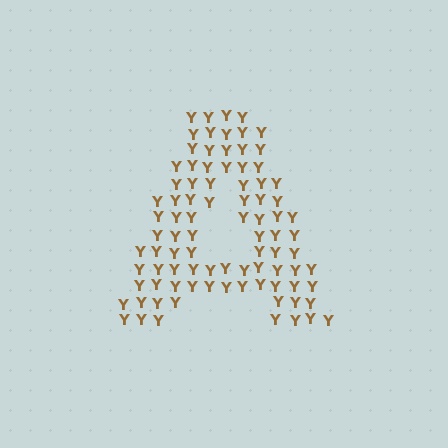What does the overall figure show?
The overall figure shows the letter A.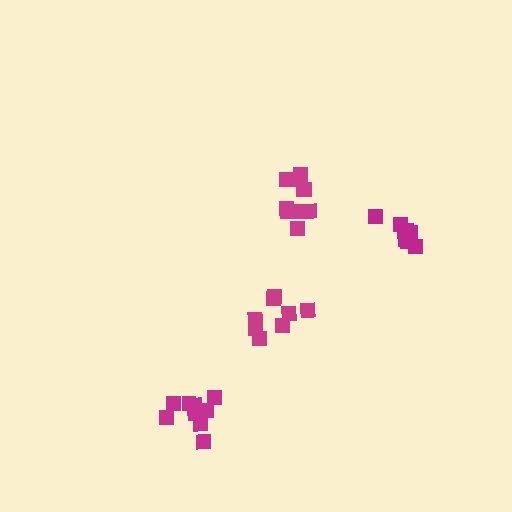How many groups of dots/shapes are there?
There are 4 groups.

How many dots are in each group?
Group 1: 8 dots, Group 2: 10 dots, Group 3: 10 dots, Group 4: 11 dots (39 total).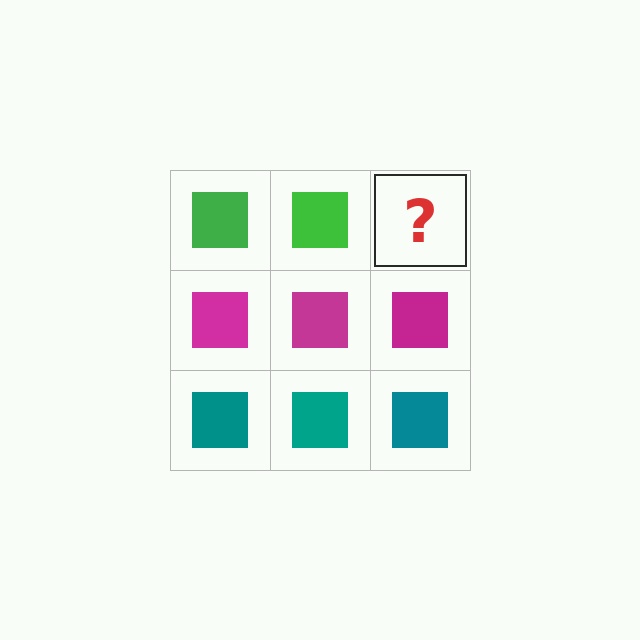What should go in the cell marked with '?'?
The missing cell should contain a green square.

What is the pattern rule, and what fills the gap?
The rule is that each row has a consistent color. The gap should be filled with a green square.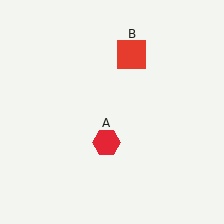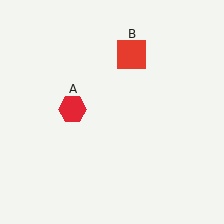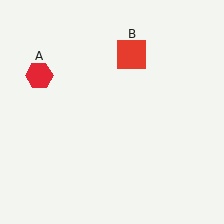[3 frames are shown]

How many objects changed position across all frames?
1 object changed position: red hexagon (object A).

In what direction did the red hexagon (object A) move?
The red hexagon (object A) moved up and to the left.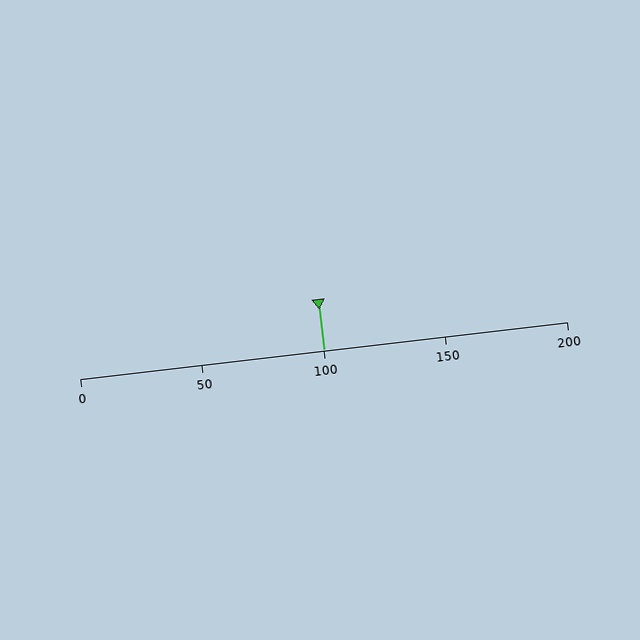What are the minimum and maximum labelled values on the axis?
The axis runs from 0 to 200.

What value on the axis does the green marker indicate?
The marker indicates approximately 100.